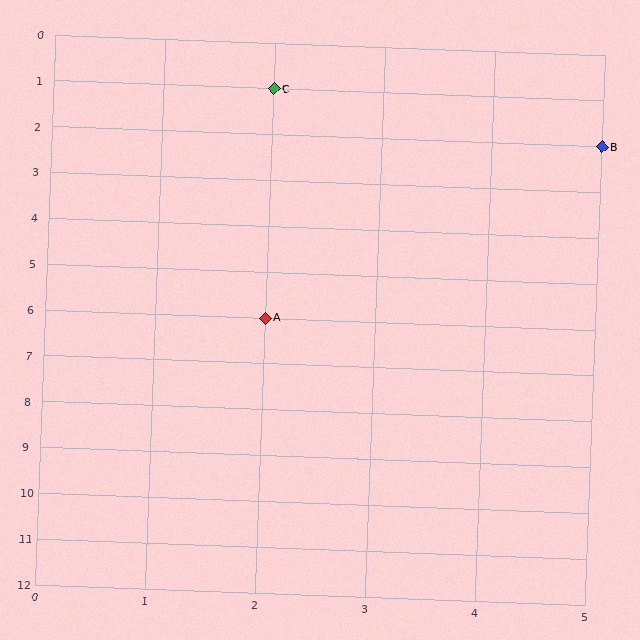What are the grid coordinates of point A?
Point A is at grid coordinates (2, 6).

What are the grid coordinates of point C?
Point C is at grid coordinates (2, 1).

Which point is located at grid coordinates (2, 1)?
Point C is at (2, 1).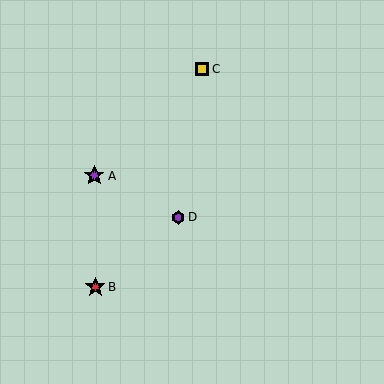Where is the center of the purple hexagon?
The center of the purple hexagon is at (178, 217).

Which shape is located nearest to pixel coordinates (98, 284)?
The red star (labeled B) at (95, 287) is nearest to that location.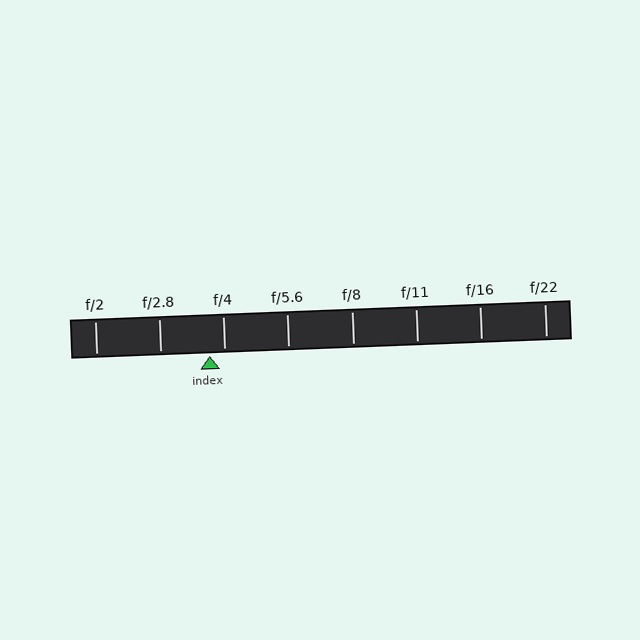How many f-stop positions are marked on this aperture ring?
There are 8 f-stop positions marked.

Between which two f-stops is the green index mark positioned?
The index mark is between f/2.8 and f/4.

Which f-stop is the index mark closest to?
The index mark is closest to f/4.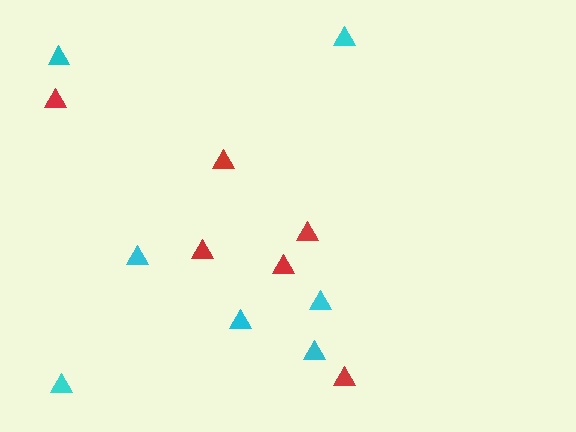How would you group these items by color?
There are 2 groups: one group of cyan triangles (7) and one group of red triangles (6).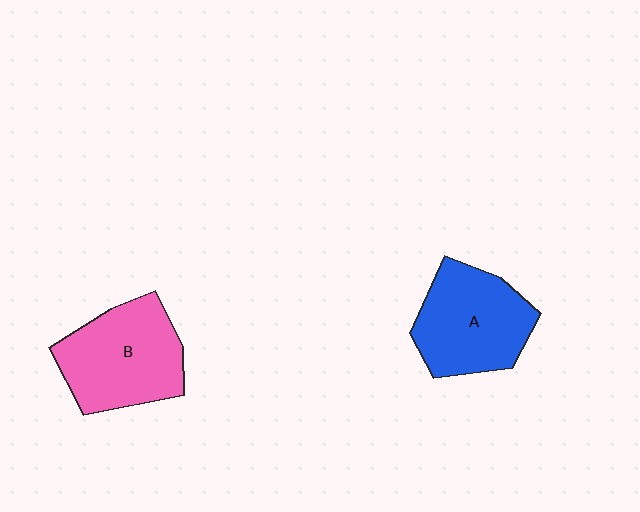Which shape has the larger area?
Shape B (pink).